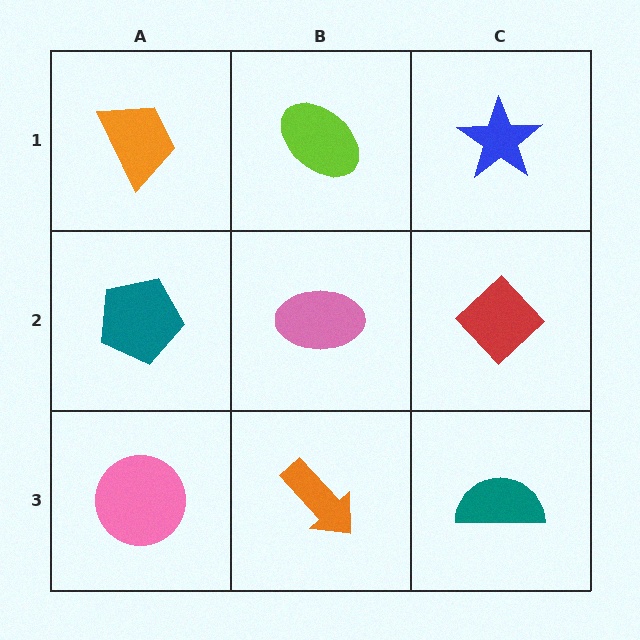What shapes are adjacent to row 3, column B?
A pink ellipse (row 2, column B), a pink circle (row 3, column A), a teal semicircle (row 3, column C).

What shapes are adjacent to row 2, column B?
A lime ellipse (row 1, column B), an orange arrow (row 3, column B), a teal pentagon (row 2, column A), a red diamond (row 2, column C).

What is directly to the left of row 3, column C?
An orange arrow.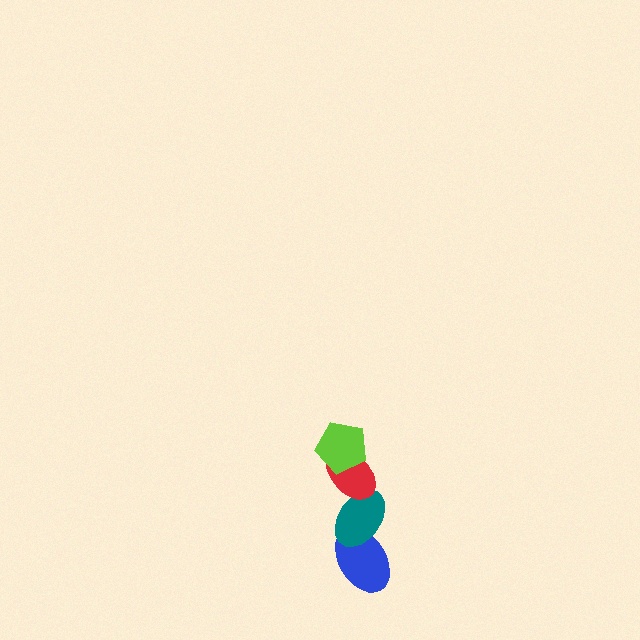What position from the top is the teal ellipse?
The teal ellipse is 3rd from the top.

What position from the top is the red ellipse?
The red ellipse is 2nd from the top.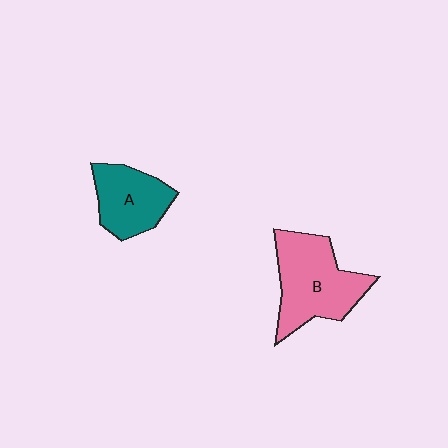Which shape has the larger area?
Shape B (pink).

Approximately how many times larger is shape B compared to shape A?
Approximately 1.5 times.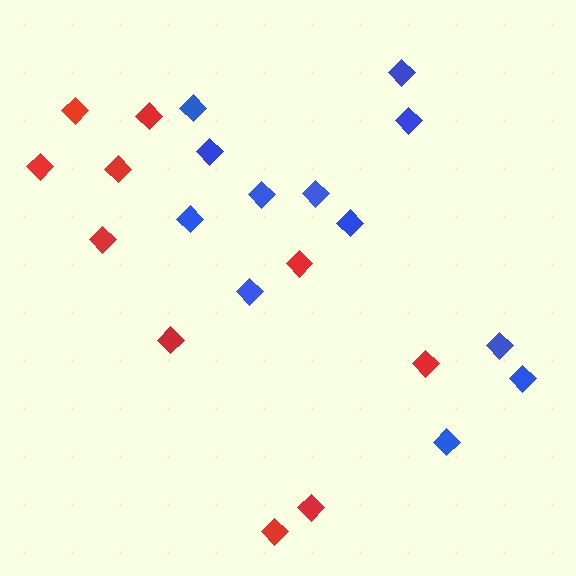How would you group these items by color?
There are 2 groups: one group of blue diamonds (12) and one group of red diamonds (10).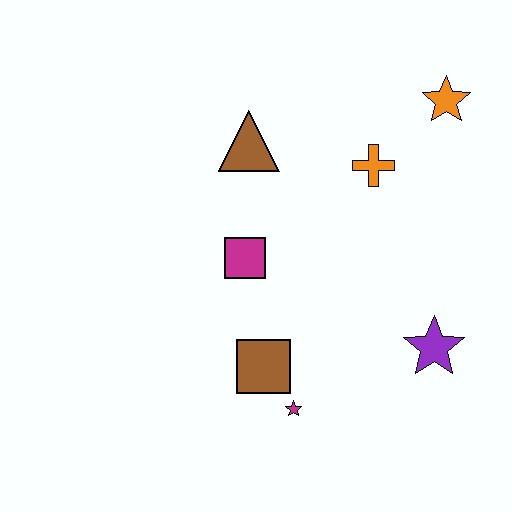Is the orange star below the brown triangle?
No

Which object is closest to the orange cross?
The orange star is closest to the orange cross.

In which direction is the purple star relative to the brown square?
The purple star is to the right of the brown square.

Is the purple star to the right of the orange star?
No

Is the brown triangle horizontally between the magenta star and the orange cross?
No